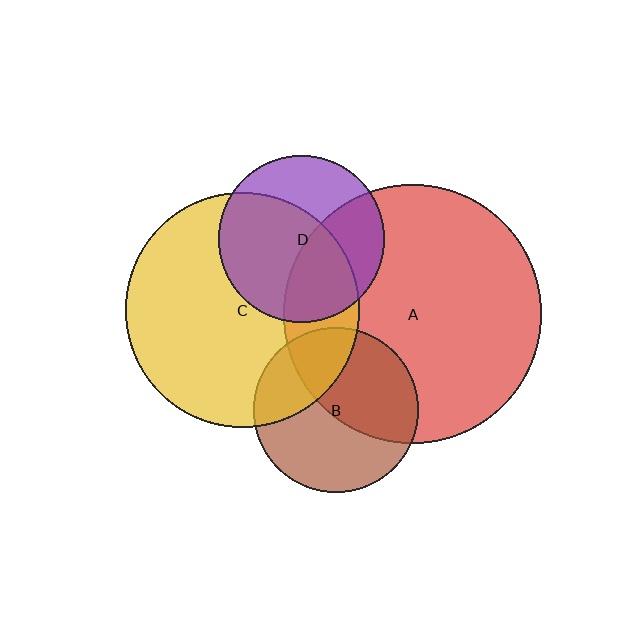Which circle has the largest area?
Circle A (red).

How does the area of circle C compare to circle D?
Approximately 2.0 times.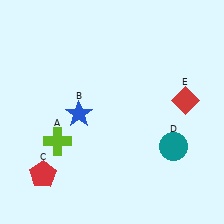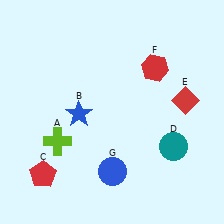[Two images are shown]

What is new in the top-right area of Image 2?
A red hexagon (F) was added in the top-right area of Image 2.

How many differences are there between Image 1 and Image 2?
There are 2 differences between the two images.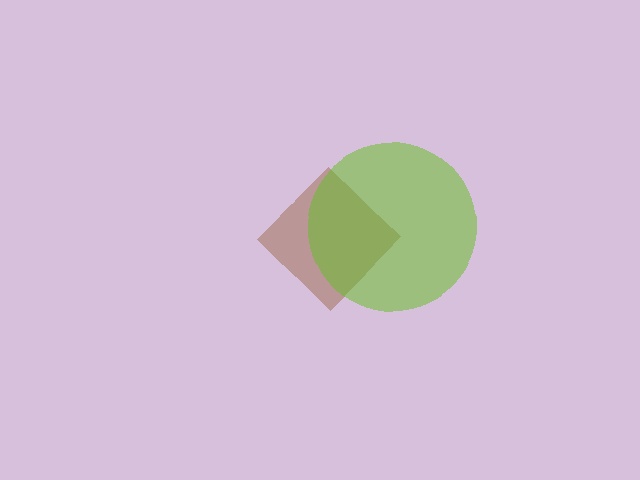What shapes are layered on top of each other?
The layered shapes are: a brown diamond, a lime circle.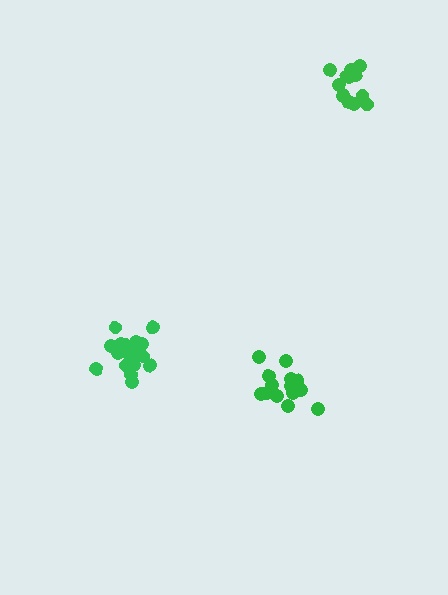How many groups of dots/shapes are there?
There are 3 groups.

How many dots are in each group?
Group 1: 20 dots, Group 2: 14 dots, Group 3: 15 dots (49 total).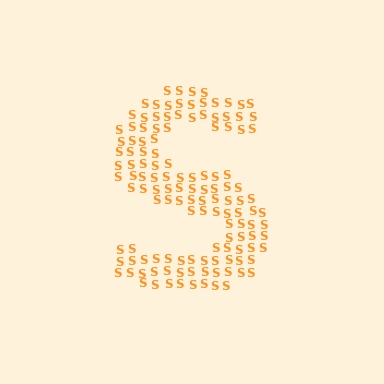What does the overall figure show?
The overall figure shows the letter S.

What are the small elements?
The small elements are letter S's.